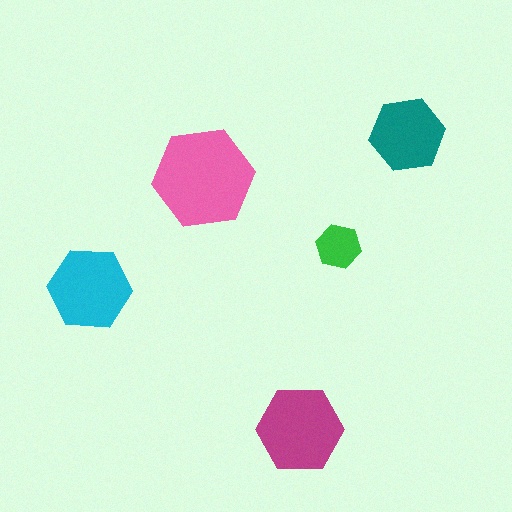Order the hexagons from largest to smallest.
the pink one, the magenta one, the cyan one, the teal one, the green one.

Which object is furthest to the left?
The cyan hexagon is leftmost.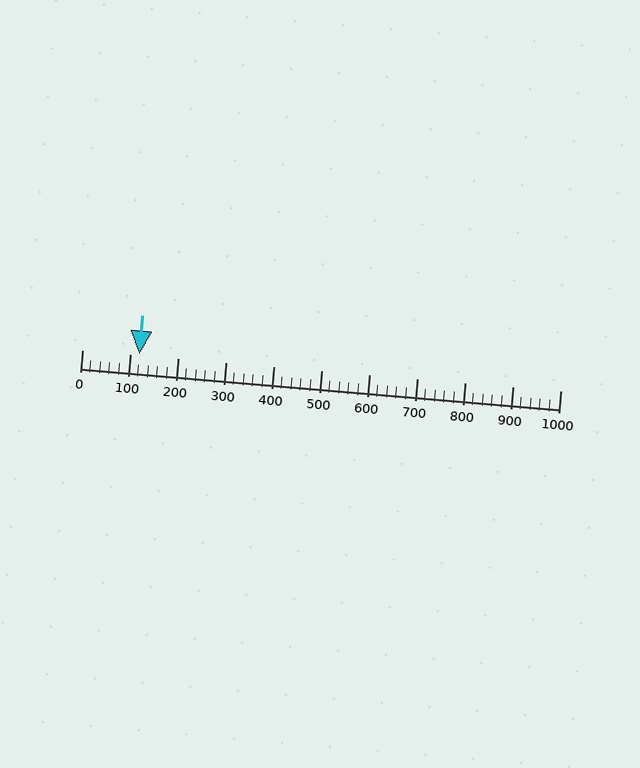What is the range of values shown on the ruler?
The ruler shows values from 0 to 1000.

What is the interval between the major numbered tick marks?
The major tick marks are spaced 100 units apart.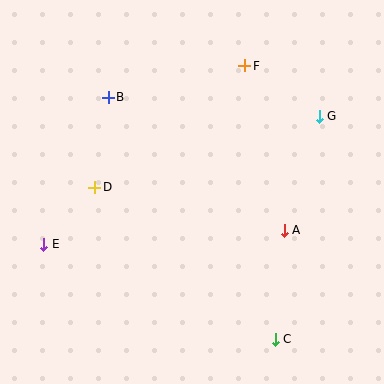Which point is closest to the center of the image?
Point D at (95, 187) is closest to the center.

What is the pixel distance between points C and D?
The distance between C and D is 236 pixels.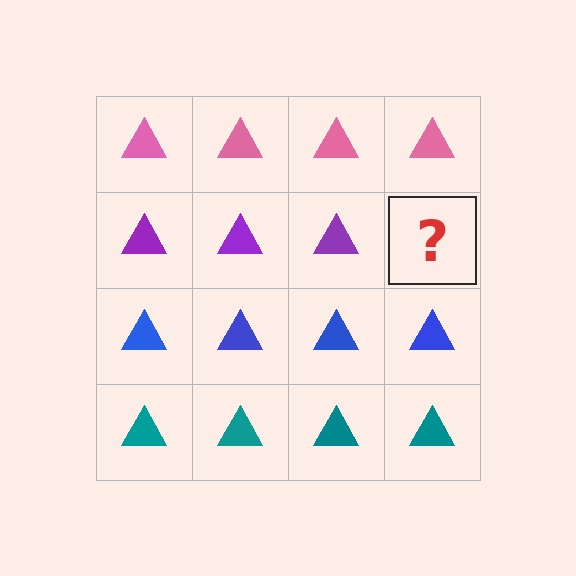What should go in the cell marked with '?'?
The missing cell should contain a purple triangle.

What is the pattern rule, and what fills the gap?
The rule is that each row has a consistent color. The gap should be filled with a purple triangle.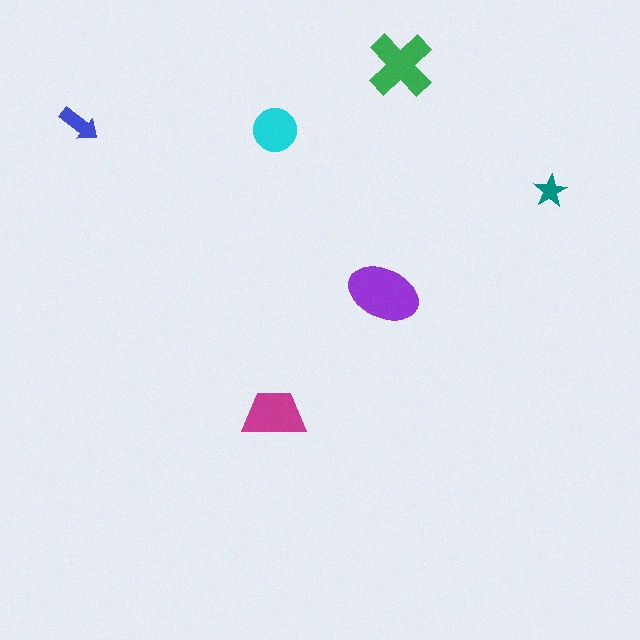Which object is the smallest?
The teal star.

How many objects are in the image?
There are 6 objects in the image.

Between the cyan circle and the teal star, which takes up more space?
The cyan circle.